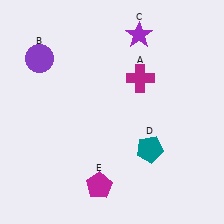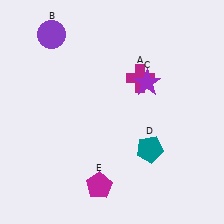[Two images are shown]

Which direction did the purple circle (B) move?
The purple circle (B) moved up.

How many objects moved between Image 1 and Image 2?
2 objects moved between the two images.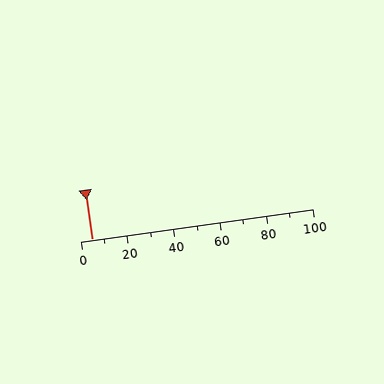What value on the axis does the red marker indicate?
The marker indicates approximately 5.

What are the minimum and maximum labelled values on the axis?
The axis runs from 0 to 100.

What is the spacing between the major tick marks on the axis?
The major ticks are spaced 20 apart.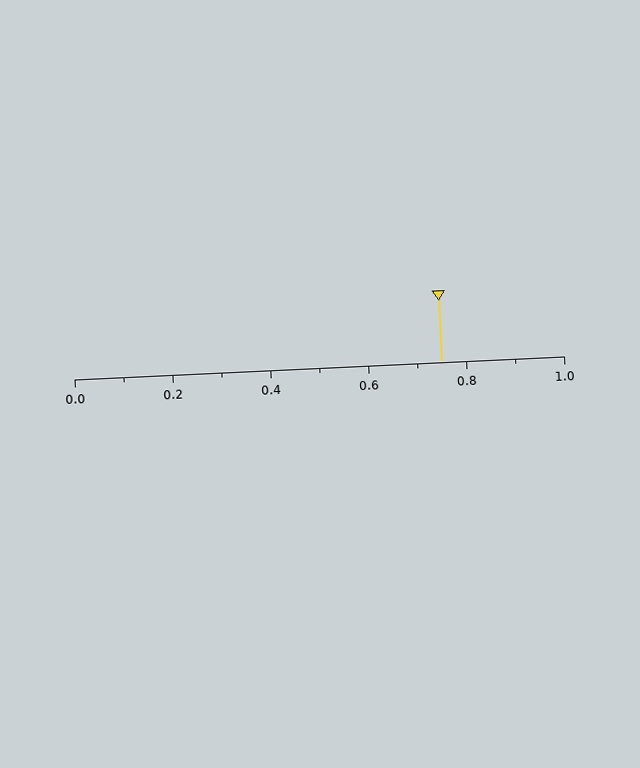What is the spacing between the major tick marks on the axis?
The major ticks are spaced 0.2 apart.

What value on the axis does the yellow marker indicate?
The marker indicates approximately 0.75.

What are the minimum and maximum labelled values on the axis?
The axis runs from 0.0 to 1.0.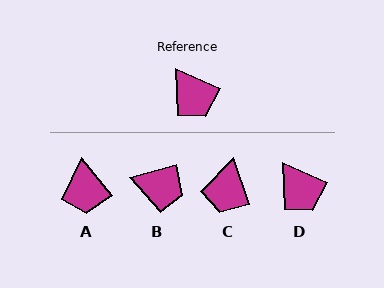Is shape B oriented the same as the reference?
No, it is off by about 39 degrees.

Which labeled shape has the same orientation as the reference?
D.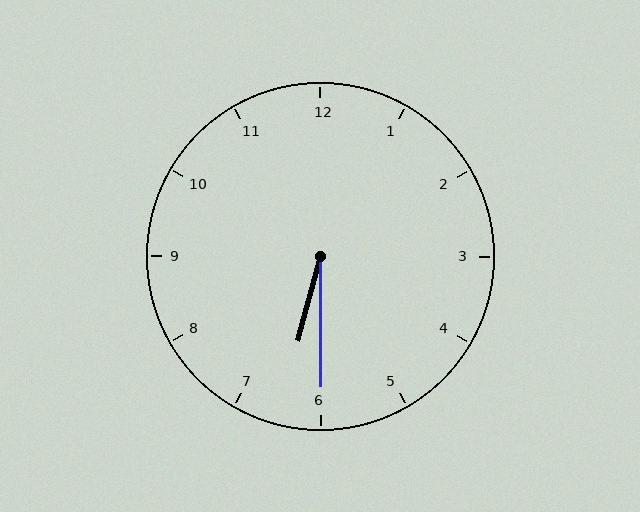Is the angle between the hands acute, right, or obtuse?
It is acute.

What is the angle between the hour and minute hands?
Approximately 15 degrees.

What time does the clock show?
6:30.